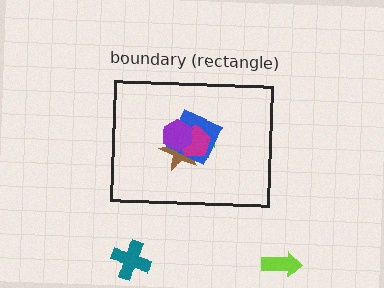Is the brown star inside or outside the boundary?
Inside.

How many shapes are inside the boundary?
5 inside, 2 outside.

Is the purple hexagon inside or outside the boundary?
Inside.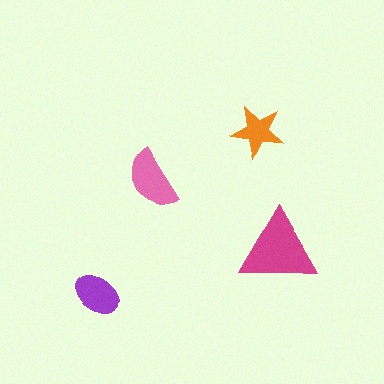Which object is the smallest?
The orange star.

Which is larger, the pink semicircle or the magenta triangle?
The magenta triangle.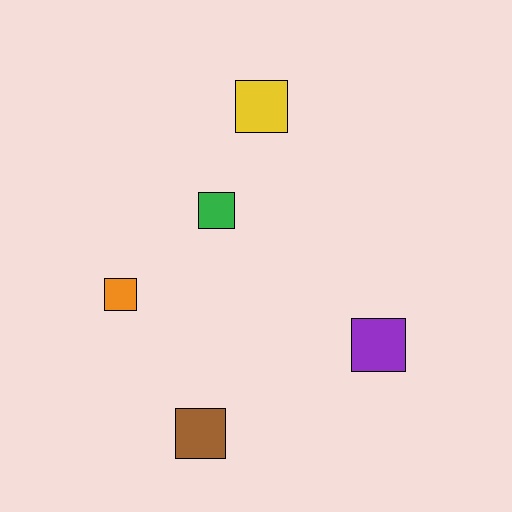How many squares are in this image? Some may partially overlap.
There are 5 squares.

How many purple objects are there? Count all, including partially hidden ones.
There is 1 purple object.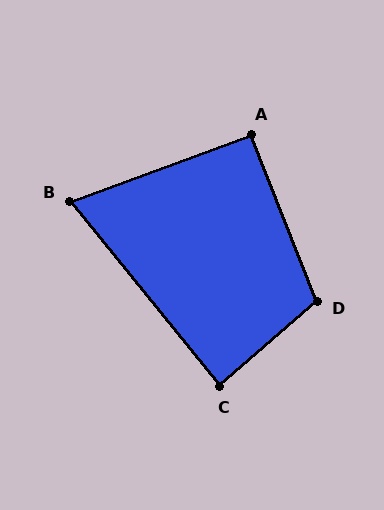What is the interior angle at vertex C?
Approximately 88 degrees (approximately right).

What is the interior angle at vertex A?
Approximately 92 degrees (approximately right).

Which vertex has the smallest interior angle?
B, at approximately 71 degrees.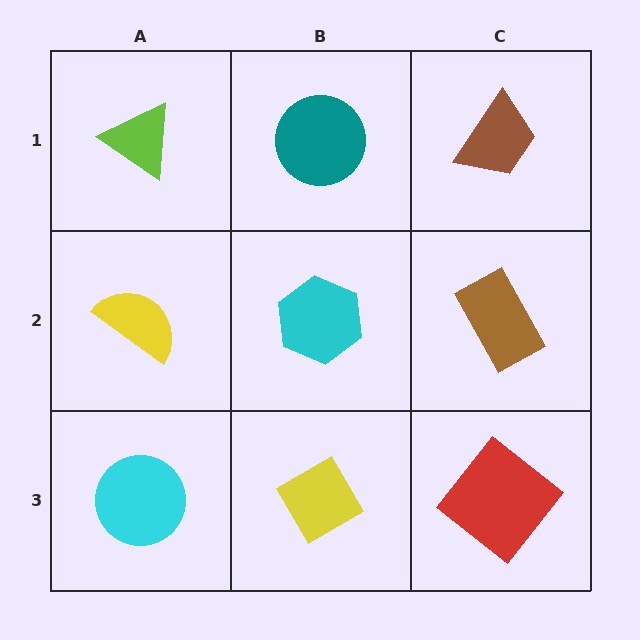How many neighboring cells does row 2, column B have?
4.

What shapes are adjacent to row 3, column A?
A yellow semicircle (row 2, column A), a yellow diamond (row 3, column B).